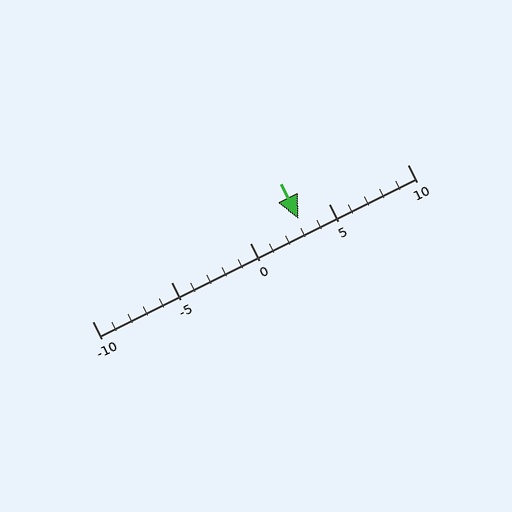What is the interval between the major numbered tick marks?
The major tick marks are spaced 5 units apart.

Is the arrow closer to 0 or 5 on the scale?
The arrow is closer to 5.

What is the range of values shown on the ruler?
The ruler shows values from -10 to 10.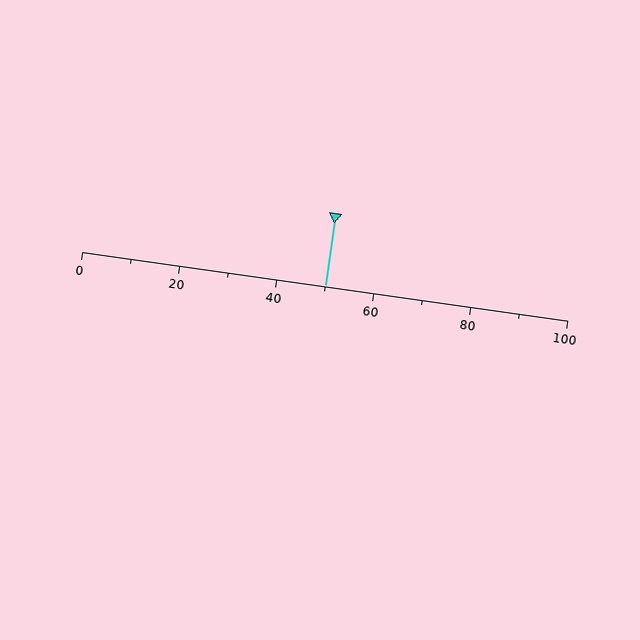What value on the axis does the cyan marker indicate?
The marker indicates approximately 50.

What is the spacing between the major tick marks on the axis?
The major ticks are spaced 20 apart.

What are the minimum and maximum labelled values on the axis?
The axis runs from 0 to 100.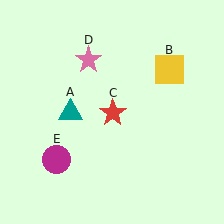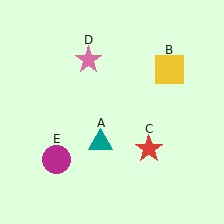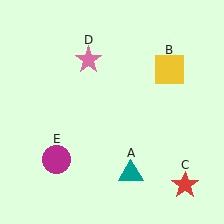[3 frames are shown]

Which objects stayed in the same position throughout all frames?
Yellow square (object B) and pink star (object D) and magenta circle (object E) remained stationary.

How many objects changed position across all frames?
2 objects changed position: teal triangle (object A), red star (object C).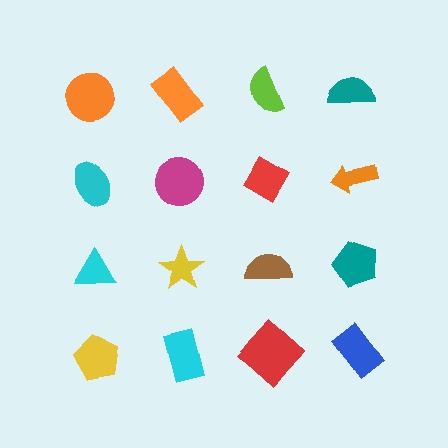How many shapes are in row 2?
4 shapes.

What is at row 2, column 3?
A red diamond.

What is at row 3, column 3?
A brown semicircle.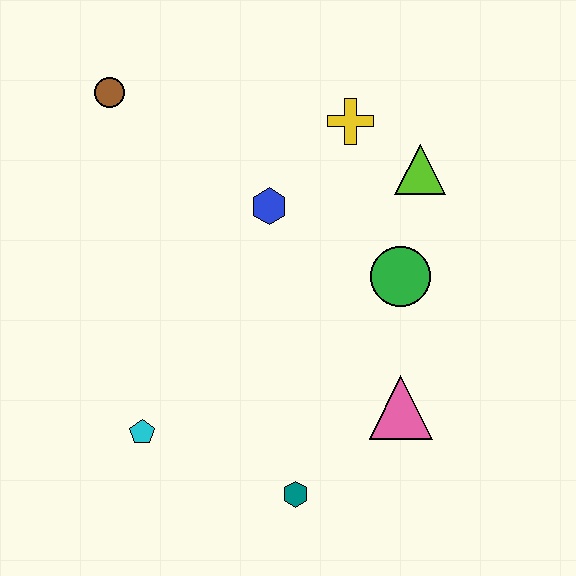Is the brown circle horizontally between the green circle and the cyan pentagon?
No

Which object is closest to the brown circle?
The blue hexagon is closest to the brown circle.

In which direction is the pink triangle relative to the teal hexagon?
The pink triangle is to the right of the teal hexagon.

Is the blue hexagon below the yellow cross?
Yes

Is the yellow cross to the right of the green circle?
No